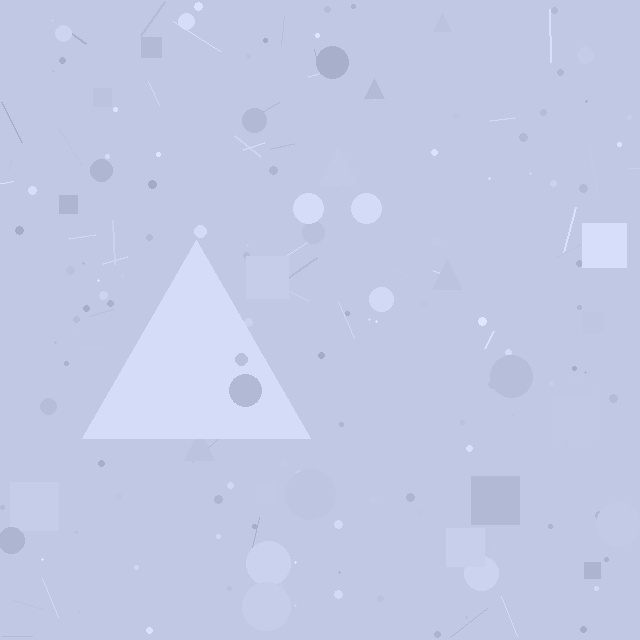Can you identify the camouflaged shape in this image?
The camouflaged shape is a triangle.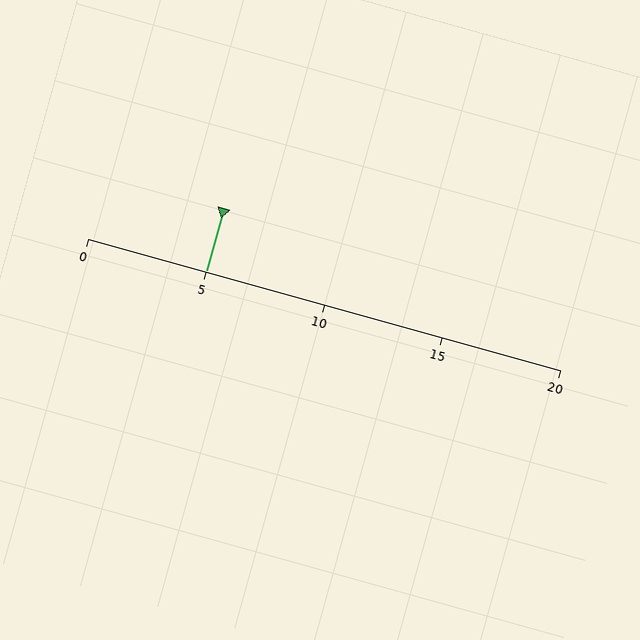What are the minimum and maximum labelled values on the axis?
The axis runs from 0 to 20.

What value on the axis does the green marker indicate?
The marker indicates approximately 5.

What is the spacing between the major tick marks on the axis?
The major ticks are spaced 5 apart.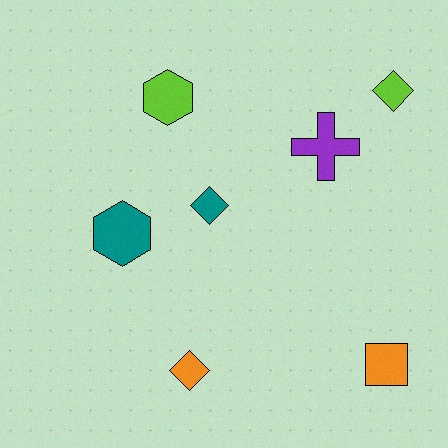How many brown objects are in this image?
There are no brown objects.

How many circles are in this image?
There are no circles.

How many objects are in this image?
There are 7 objects.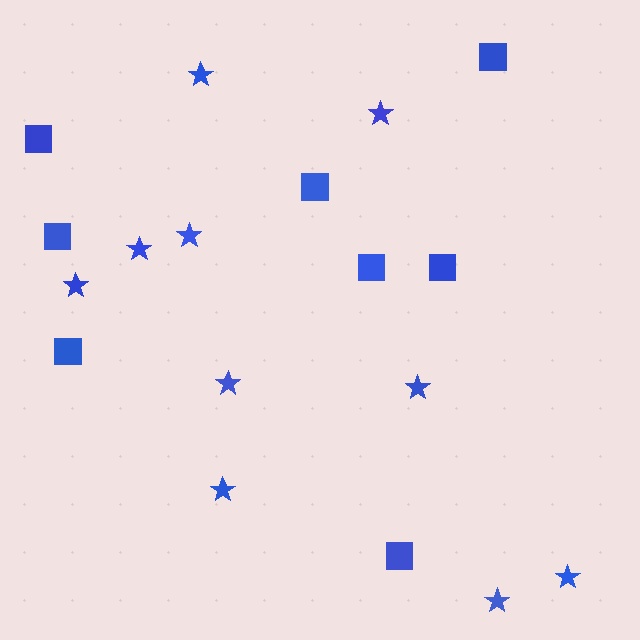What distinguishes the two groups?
There are 2 groups: one group of squares (8) and one group of stars (10).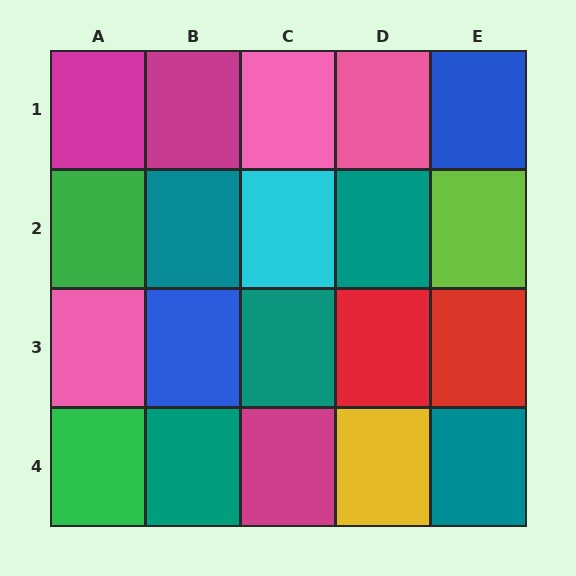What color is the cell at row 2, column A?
Green.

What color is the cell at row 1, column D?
Pink.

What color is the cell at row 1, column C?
Pink.